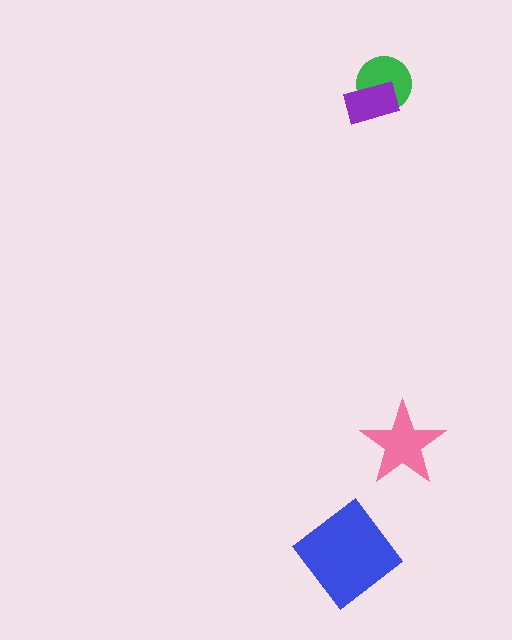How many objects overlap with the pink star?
0 objects overlap with the pink star.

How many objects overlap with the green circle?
1 object overlaps with the green circle.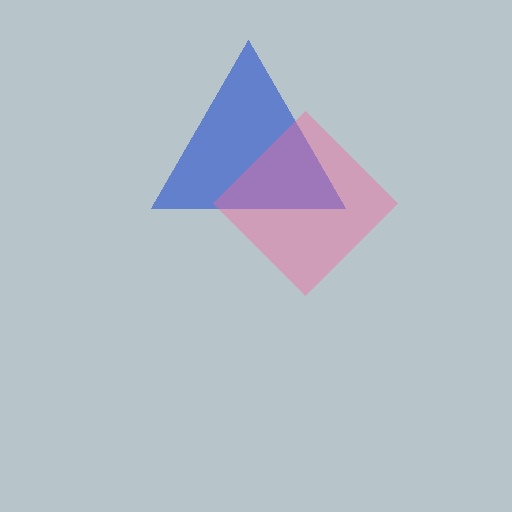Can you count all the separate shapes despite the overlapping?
Yes, there are 2 separate shapes.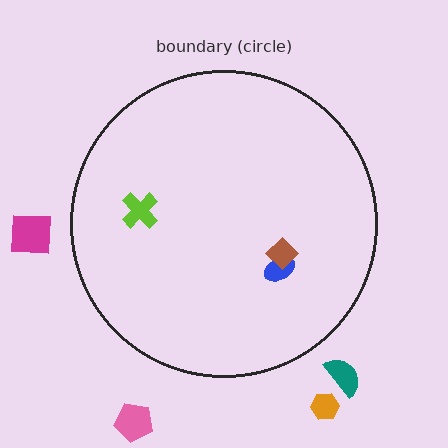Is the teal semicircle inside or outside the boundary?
Outside.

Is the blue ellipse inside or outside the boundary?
Inside.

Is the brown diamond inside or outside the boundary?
Inside.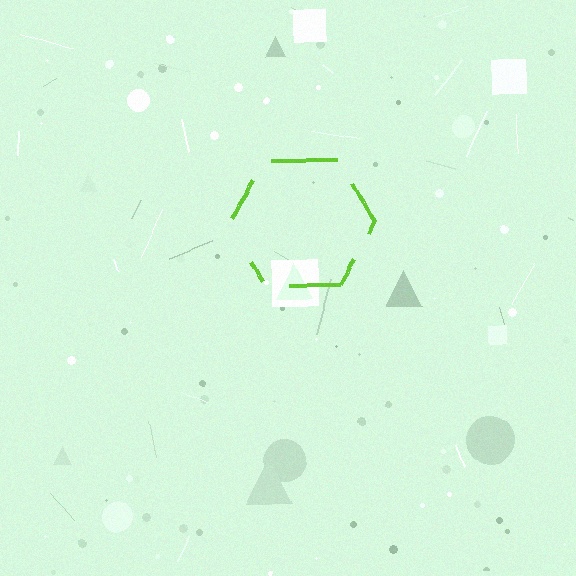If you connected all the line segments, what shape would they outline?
They would outline a hexagon.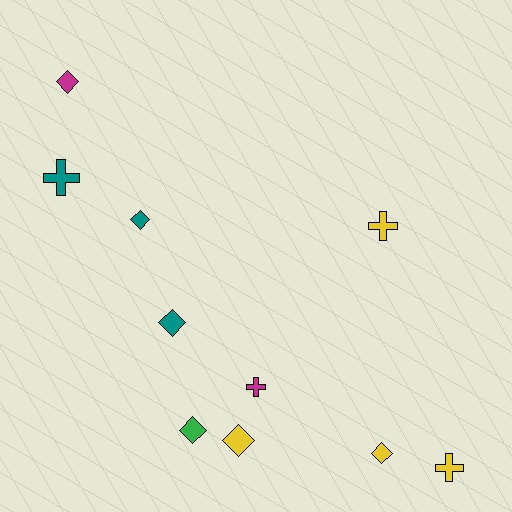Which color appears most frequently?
Yellow, with 4 objects.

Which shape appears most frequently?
Diamond, with 6 objects.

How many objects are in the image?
There are 10 objects.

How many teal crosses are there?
There is 1 teal cross.